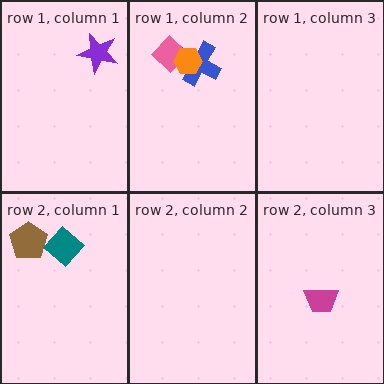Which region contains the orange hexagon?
The row 1, column 2 region.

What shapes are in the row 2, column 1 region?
The brown pentagon, the teal diamond.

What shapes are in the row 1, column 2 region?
The pink diamond, the blue cross, the orange hexagon.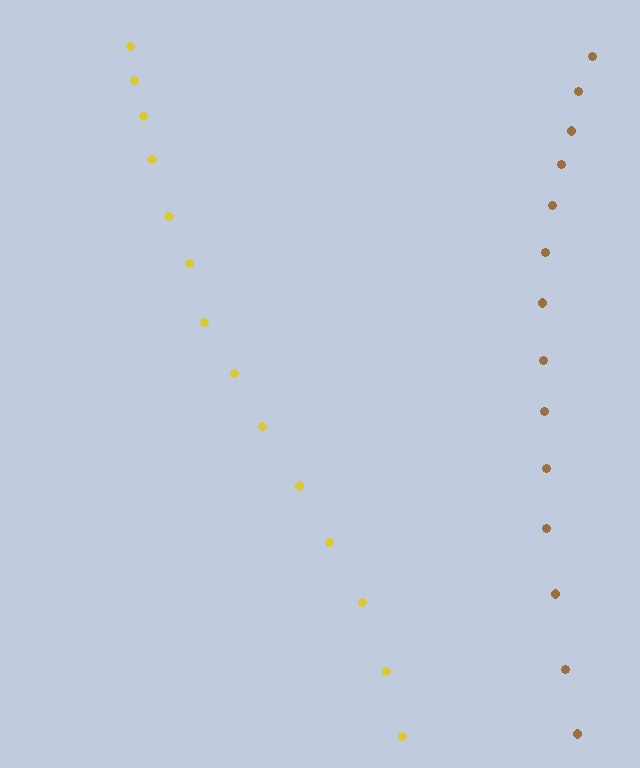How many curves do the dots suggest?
There are 2 distinct paths.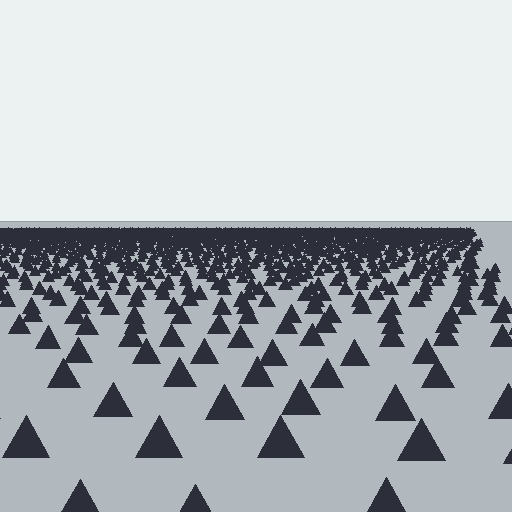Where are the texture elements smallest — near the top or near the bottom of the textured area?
Near the top.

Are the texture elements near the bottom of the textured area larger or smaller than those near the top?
Larger. Near the bottom, elements are closer to the viewer and appear at a bigger on-screen size.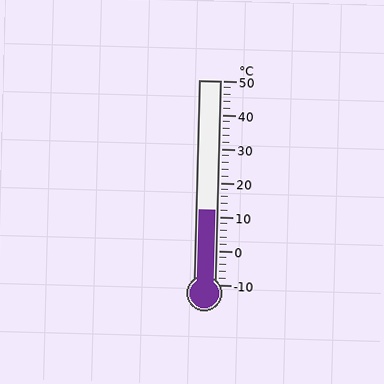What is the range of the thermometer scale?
The thermometer scale ranges from -10°C to 50°C.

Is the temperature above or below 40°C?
The temperature is below 40°C.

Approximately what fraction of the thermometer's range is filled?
The thermometer is filled to approximately 35% of its range.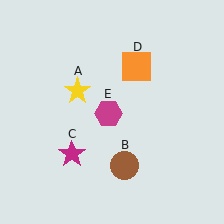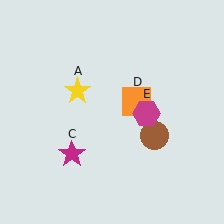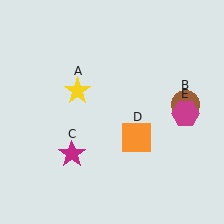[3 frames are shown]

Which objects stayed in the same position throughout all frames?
Yellow star (object A) and magenta star (object C) remained stationary.